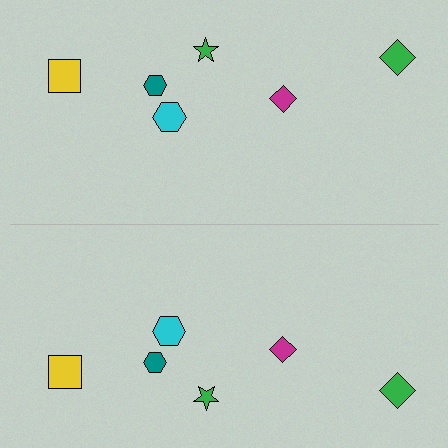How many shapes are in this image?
There are 12 shapes in this image.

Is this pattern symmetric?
Yes, this pattern has bilateral (reflection) symmetry.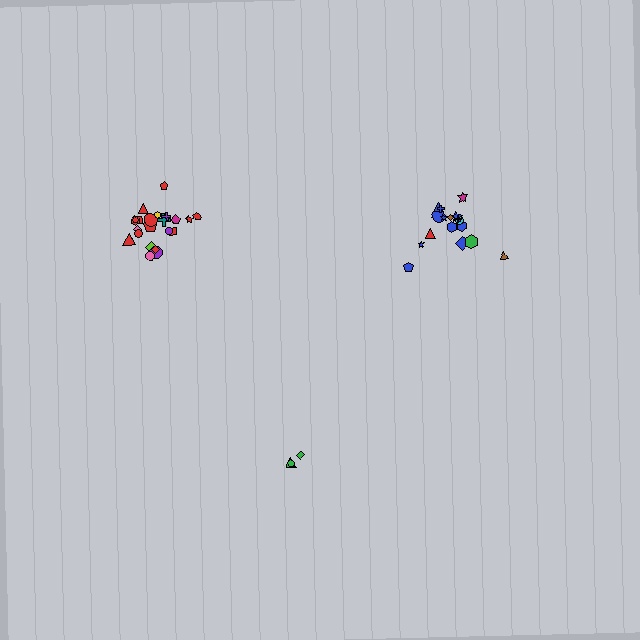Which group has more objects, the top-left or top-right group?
The top-left group.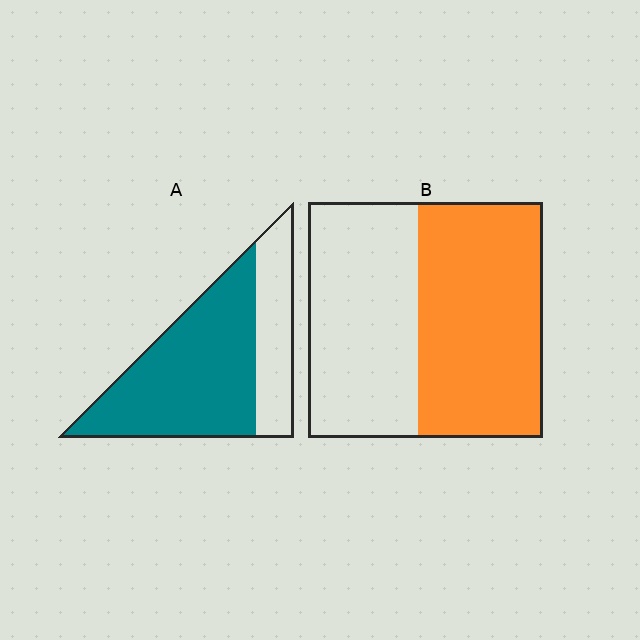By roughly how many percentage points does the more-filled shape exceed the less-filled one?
By roughly 15 percentage points (A over B).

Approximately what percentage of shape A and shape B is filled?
A is approximately 70% and B is approximately 55%.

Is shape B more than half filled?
Roughly half.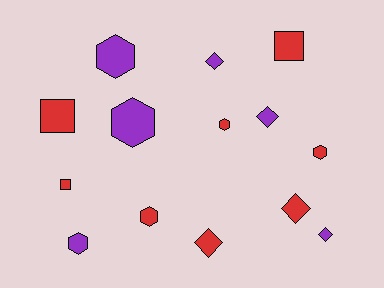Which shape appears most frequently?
Hexagon, with 6 objects.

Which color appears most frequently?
Red, with 8 objects.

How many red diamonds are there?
There are 2 red diamonds.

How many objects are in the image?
There are 14 objects.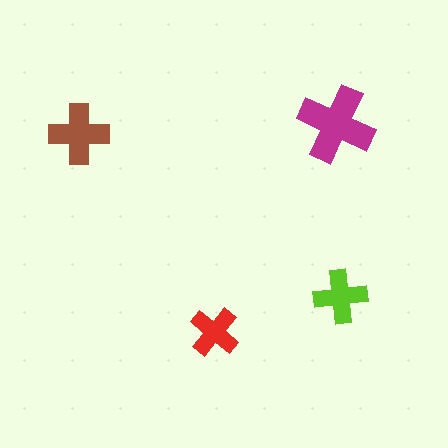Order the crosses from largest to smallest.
the magenta one, the brown one, the lime one, the red one.